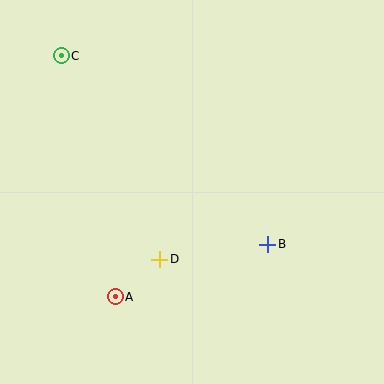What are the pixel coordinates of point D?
Point D is at (160, 259).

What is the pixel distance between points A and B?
The distance between A and B is 161 pixels.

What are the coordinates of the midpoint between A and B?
The midpoint between A and B is at (191, 271).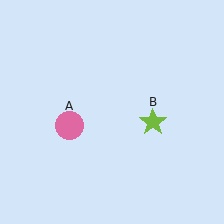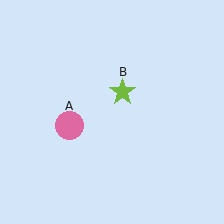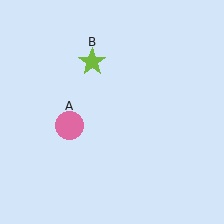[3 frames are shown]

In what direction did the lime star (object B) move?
The lime star (object B) moved up and to the left.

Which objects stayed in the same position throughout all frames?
Pink circle (object A) remained stationary.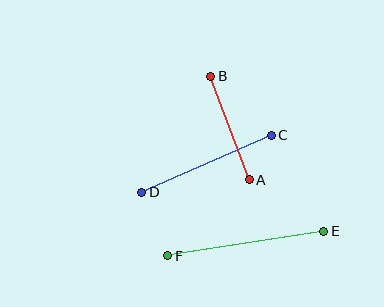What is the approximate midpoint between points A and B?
The midpoint is at approximately (230, 128) pixels.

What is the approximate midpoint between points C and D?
The midpoint is at approximately (206, 164) pixels.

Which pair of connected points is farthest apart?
Points E and F are farthest apart.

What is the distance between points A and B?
The distance is approximately 110 pixels.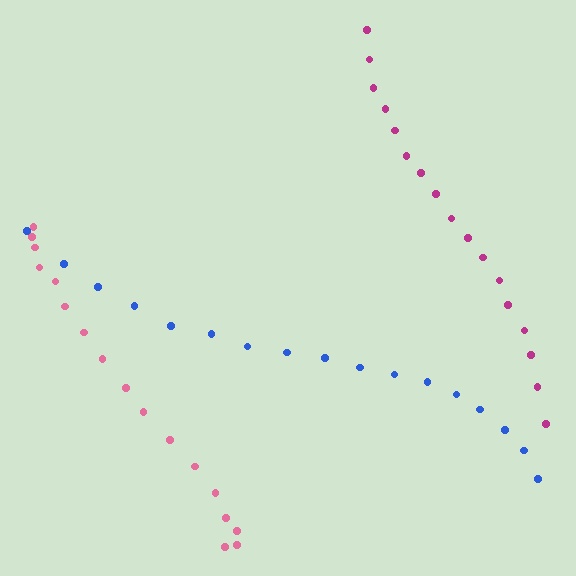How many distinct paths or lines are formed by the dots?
There are 3 distinct paths.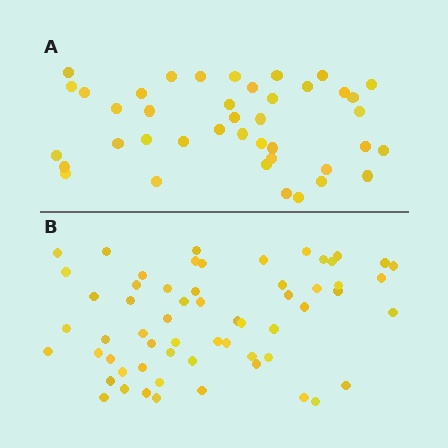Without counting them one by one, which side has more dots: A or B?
Region B (the bottom region) has more dots.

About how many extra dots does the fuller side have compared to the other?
Region B has approximately 20 more dots than region A.